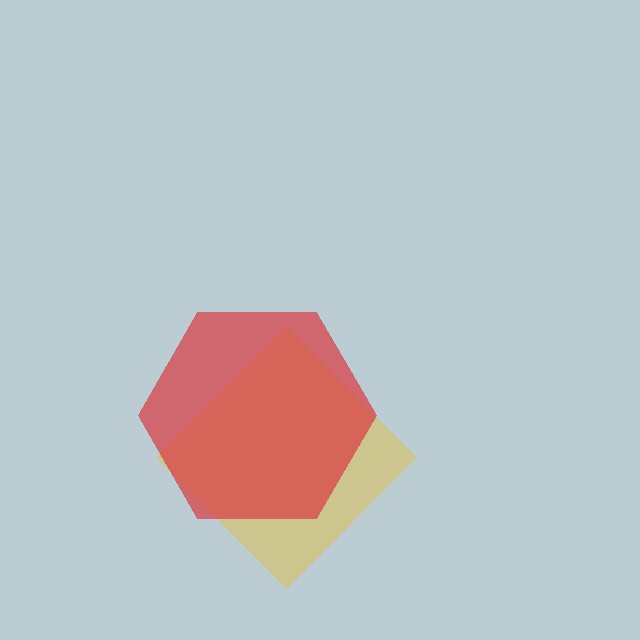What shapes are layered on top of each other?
The layered shapes are: a yellow diamond, a red hexagon.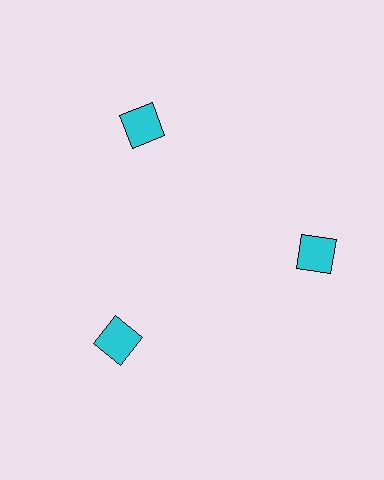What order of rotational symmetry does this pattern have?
This pattern has 3-fold rotational symmetry.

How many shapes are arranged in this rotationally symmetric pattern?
There are 3 shapes, arranged in 3 groups of 1.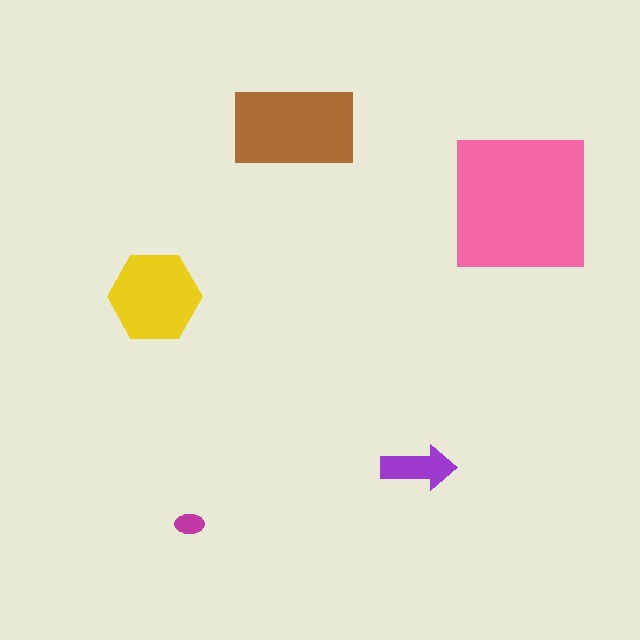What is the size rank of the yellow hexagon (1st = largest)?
3rd.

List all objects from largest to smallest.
The pink square, the brown rectangle, the yellow hexagon, the purple arrow, the magenta ellipse.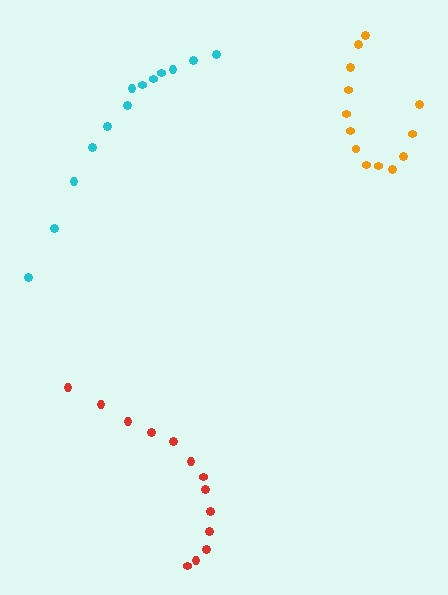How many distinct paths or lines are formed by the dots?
There are 3 distinct paths.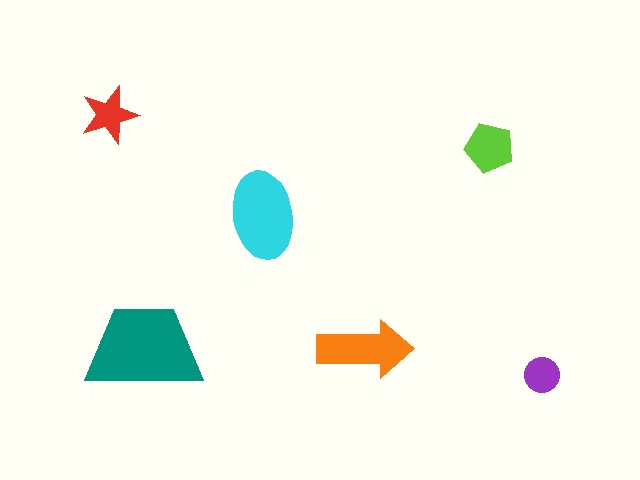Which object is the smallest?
The purple circle.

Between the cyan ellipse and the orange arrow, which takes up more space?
The cyan ellipse.